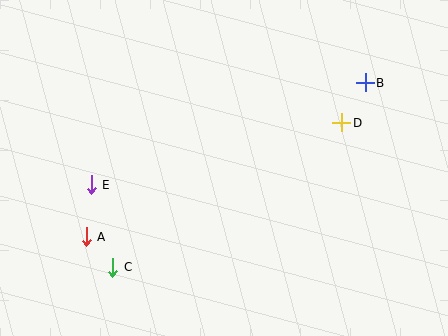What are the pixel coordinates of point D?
Point D is at (342, 123).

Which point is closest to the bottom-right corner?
Point D is closest to the bottom-right corner.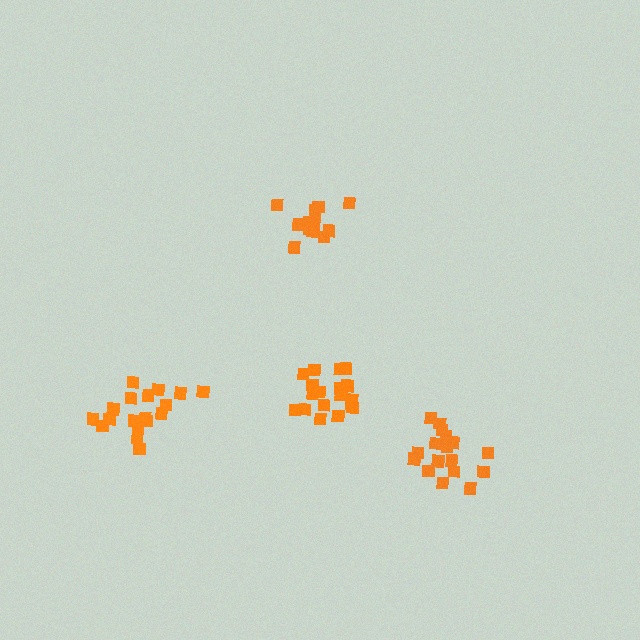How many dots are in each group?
Group 1: 17 dots, Group 2: 18 dots, Group 3: 19 dots, Group 4: 14 dots (68 total).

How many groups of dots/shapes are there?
There are 4 groups.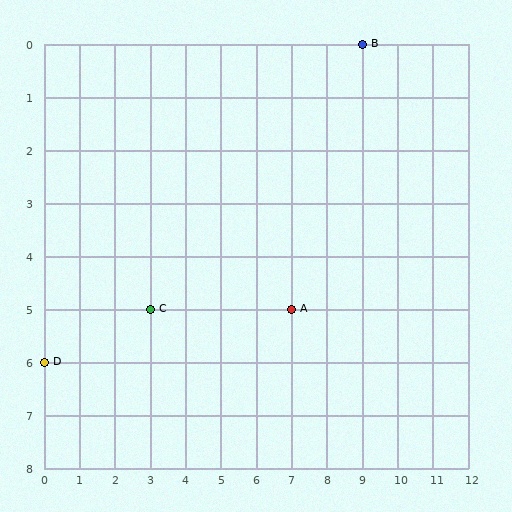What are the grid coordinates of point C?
Point C is at grid coordinates (3, 5).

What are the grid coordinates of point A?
Point A is at grid coordinates (7, 5).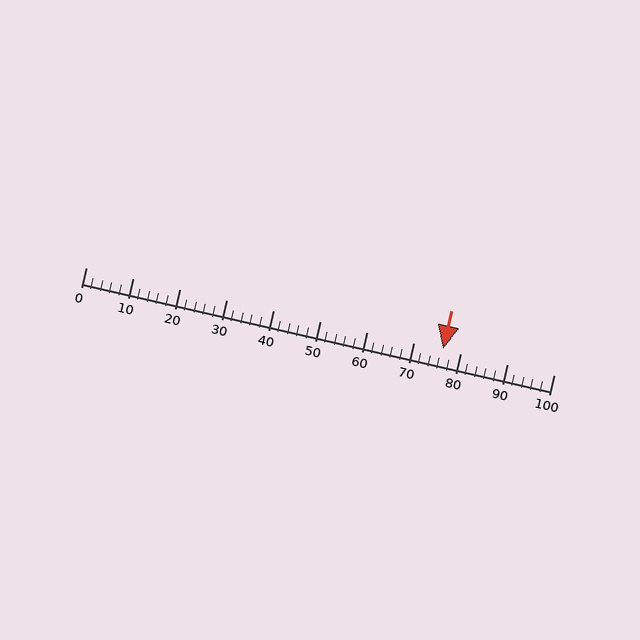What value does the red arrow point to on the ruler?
The red arrow points to approximately 76.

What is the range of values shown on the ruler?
The ruler shows values from 0 to 100.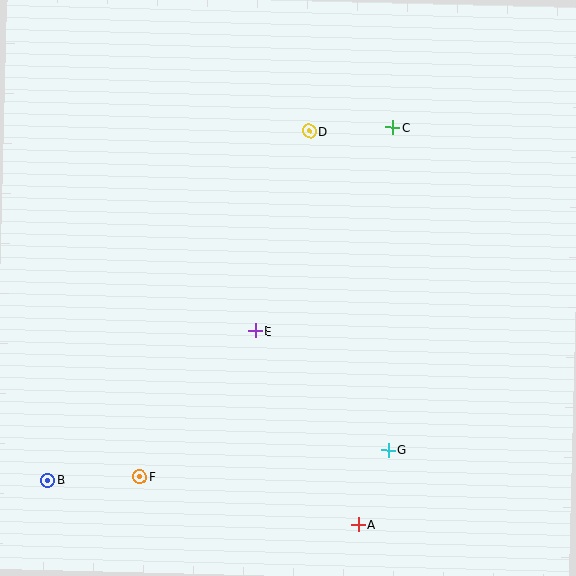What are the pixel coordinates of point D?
Point D is at (309, 131).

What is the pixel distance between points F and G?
The distance between F and G is 249 pixels.